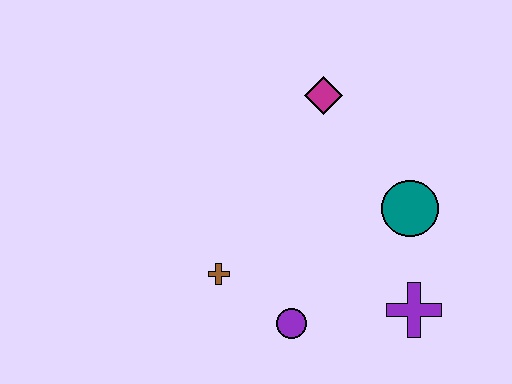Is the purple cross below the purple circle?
No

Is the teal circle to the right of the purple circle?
Yes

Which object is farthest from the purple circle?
The magenta diamond is farthest from the purple circle.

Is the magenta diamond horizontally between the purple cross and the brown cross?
Yes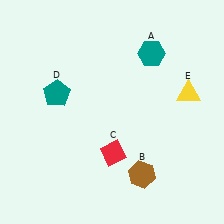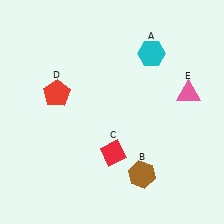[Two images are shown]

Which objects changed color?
A changed from teal to cyan. D changed from teal to red. E changed from yellow to pink.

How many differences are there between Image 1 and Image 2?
There are 3 differences between the two images.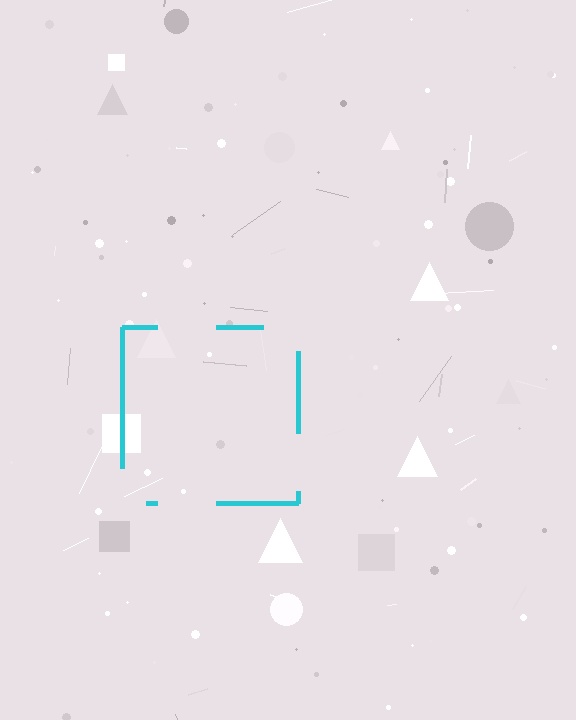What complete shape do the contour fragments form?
The contour fragments form a square.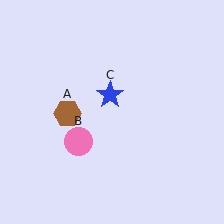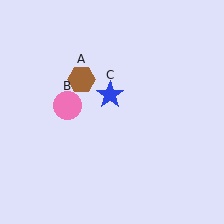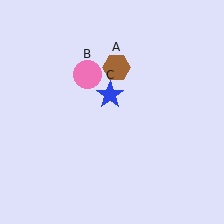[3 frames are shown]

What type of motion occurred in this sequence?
The brown hexagon (object A), pink circle (object B) rotated clockwise around the center of the scene.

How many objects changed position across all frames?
2 objects changed position: brown hexagon (object A), pink circle (object B).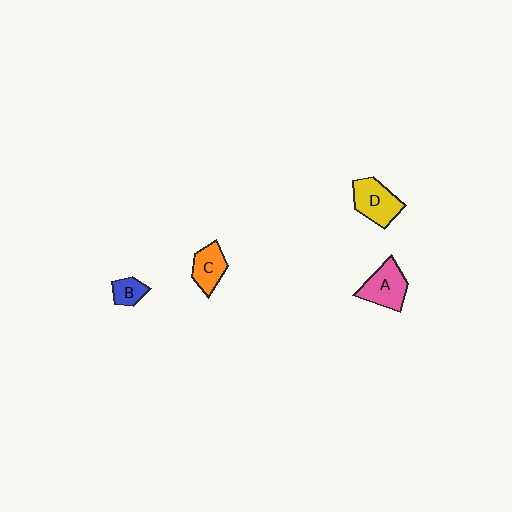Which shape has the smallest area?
Shape B (blue).